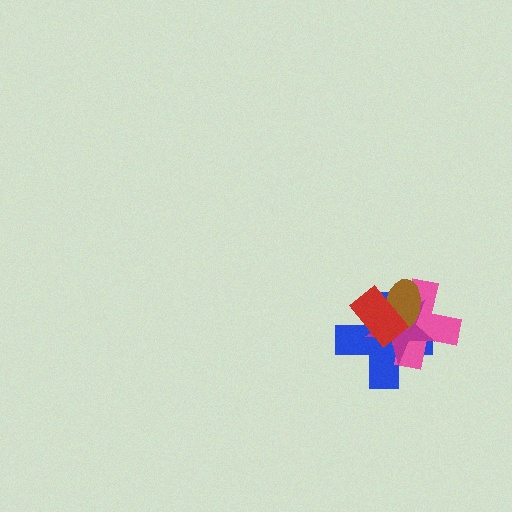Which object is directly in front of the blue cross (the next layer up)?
The pink cross is directly in front of the blue cross.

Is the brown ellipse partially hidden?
Yes, it is partially covered by another shape.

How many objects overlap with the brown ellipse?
4 objects overlap with the brown ellipse.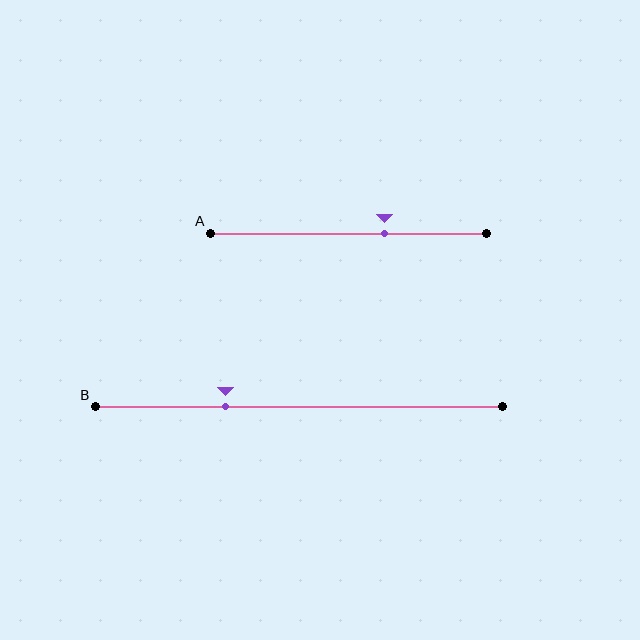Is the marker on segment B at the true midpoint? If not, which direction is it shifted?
No, the marker on segment B is shifted to the left by about 18% of the segment length.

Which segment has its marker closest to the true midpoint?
Segment A has its marker closest to the true midpoint.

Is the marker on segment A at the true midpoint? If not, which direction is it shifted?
No, the marker on segment A is shifted to the right by about 13% of the segment length.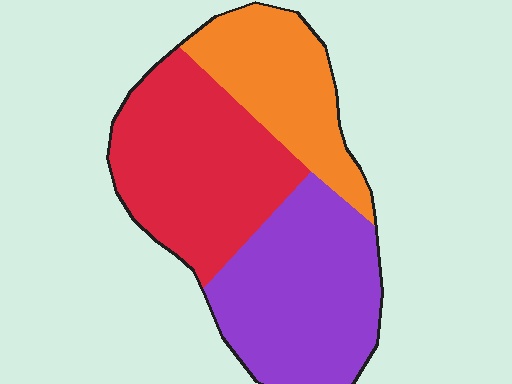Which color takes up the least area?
Orange, at roughly 25%.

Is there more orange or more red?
Red.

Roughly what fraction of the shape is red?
Red takes up between a quarter and a half of the shape.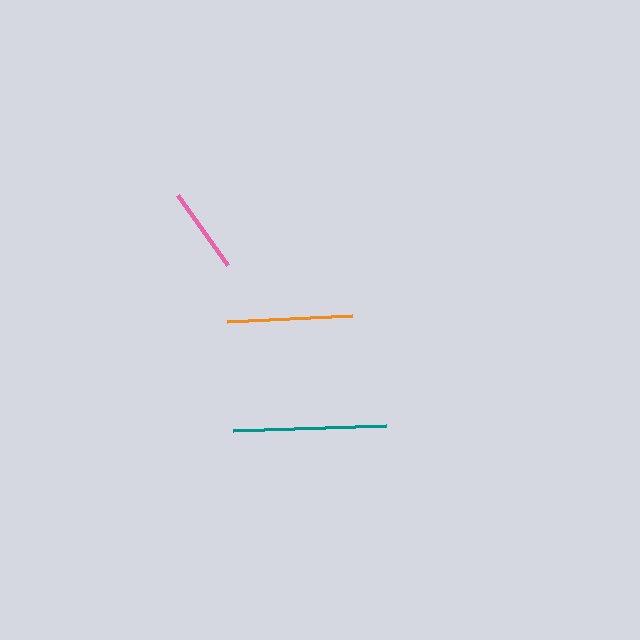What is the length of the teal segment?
The teal segment is approximately 153 pixels long.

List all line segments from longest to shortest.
From longest to shortest: teal, orange, pink.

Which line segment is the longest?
The teal line is the longest at approximately 153 pixels.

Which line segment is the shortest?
The pink line is the shortest at approximately 85 pixels.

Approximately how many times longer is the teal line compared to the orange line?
The teal line is approximately 1.2 times the length of the orange line.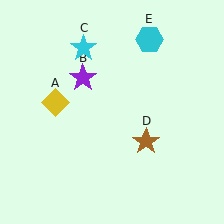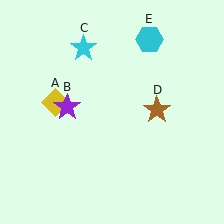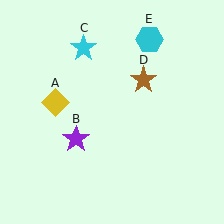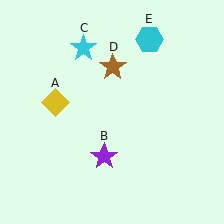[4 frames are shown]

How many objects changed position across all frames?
2 objects changed position: purple star (object B), brown star (object D).